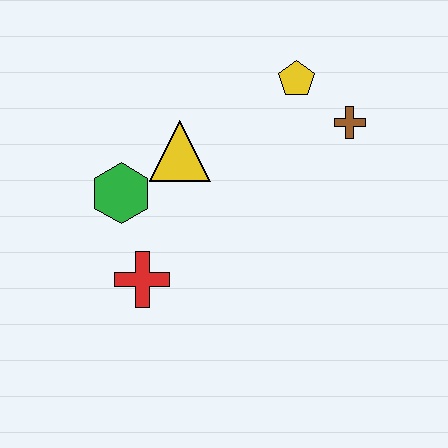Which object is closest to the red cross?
The green hexagon is closest to the red cross.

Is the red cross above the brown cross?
No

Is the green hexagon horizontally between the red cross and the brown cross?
No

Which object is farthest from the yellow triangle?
The brown cross is farthest from the yellow triangle.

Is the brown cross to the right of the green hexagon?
Yes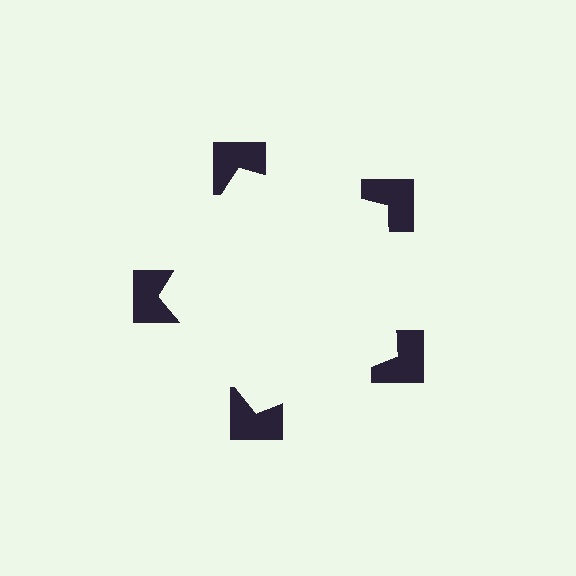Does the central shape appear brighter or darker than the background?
It typically appears slightly brighter than the background, even though no actual brightness change is drawn.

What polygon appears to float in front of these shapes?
An illusory pentagon — its edges are inferred from the aligned wedge cuts in the notched squares, not physically drawn.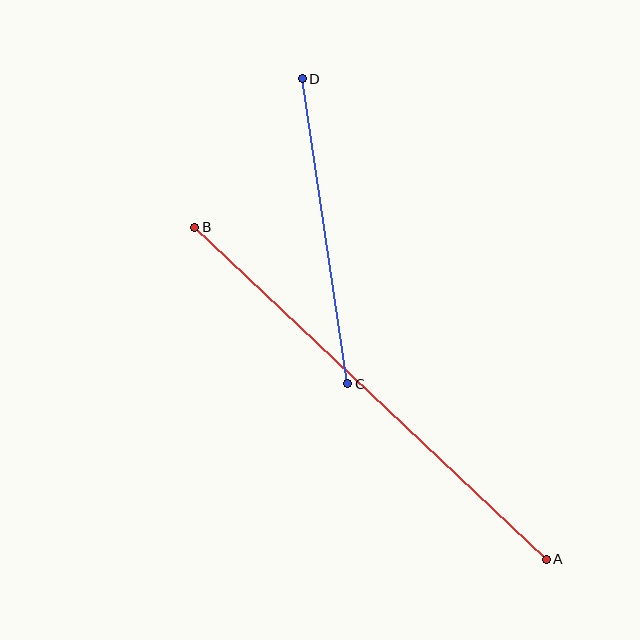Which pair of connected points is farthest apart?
Points A and B are farthest apart.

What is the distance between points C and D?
The distance is approximately 308 pixels.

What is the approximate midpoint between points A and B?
The midpoint is at approximately (371, 393) pixels.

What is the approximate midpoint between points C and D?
The midpoint is at approximately (325, 231) pixels.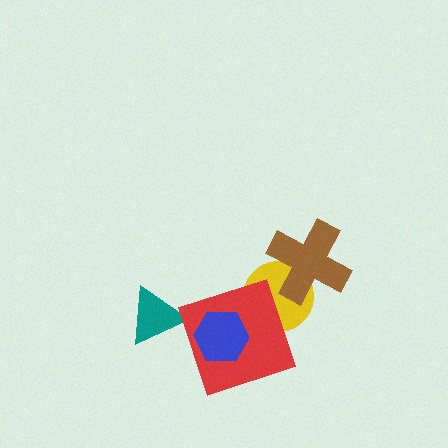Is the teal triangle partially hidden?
No, no other shape covers it.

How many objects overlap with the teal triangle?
0 objects overlap with the teal triangle.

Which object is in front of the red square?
The blue hexagon is in front of the red square.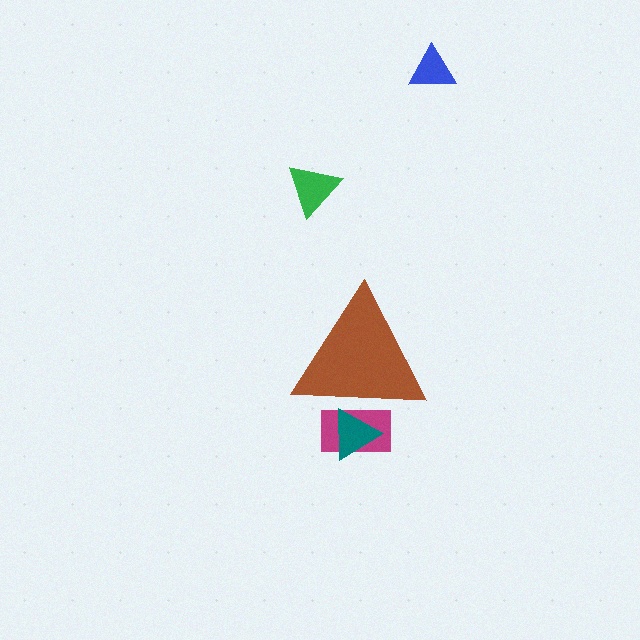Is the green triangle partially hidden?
No, the green triangle is fully visible.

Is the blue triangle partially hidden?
No, the blue triangle is fully visible.